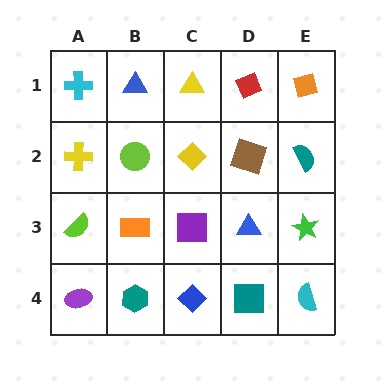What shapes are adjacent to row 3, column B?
A lime circle (row 2, column B), a teal hexagon (row 4, column B), a lime semicircle (row 3, column A), a purple square (row 3, column C).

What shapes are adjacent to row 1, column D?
A brown square (row 2, column D), a yellow triangle (row 1, column C), an orange diamond (row 1, column E).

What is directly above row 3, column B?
A lime circle.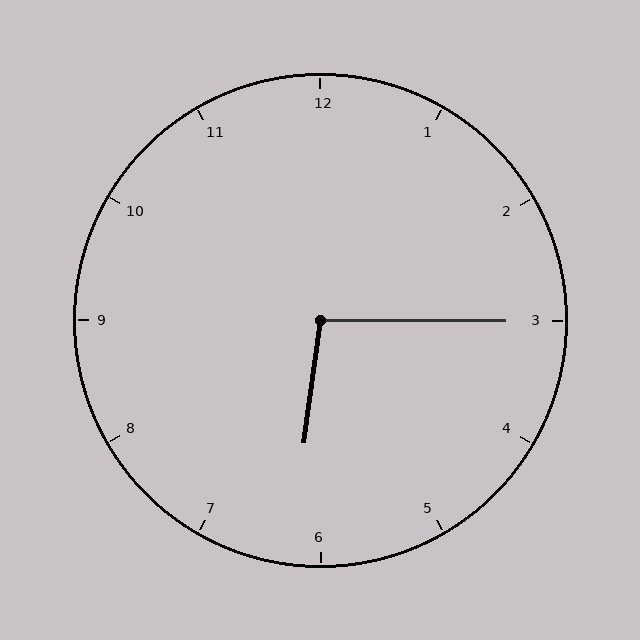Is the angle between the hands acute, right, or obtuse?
It is obtuse.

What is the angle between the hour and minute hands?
Approximately 98 degrees.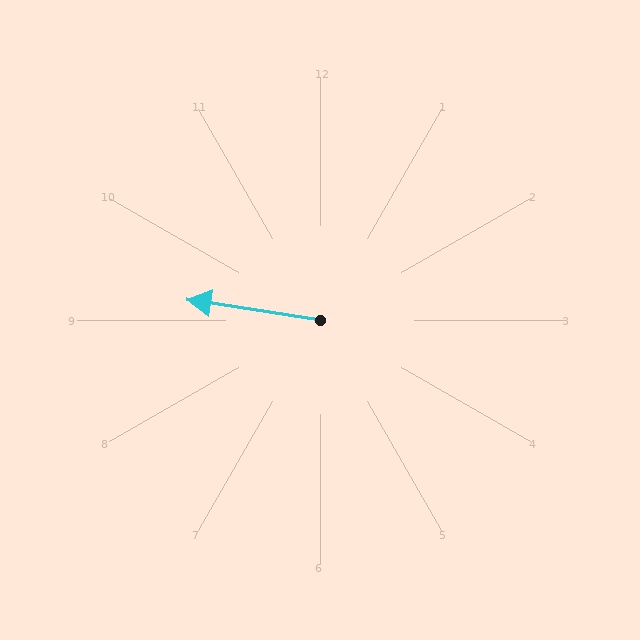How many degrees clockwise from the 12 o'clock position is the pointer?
Approximately 279 degrees.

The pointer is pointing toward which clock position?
Roughly 9 o'clock.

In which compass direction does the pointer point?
West.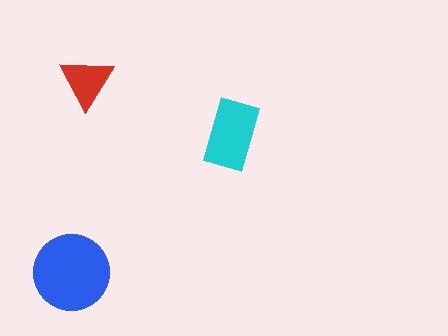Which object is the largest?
The blue circle.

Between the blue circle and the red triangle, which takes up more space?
The blue circle.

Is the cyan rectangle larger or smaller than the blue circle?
Smaller.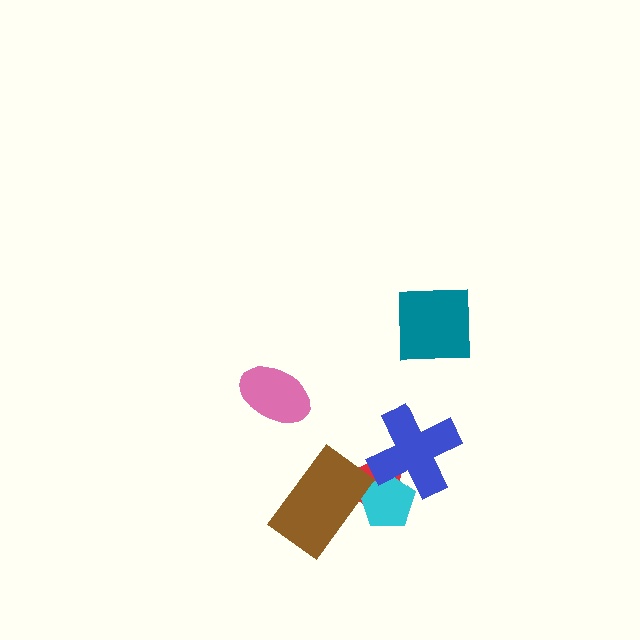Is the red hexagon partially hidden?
Yes, it is partially covered by another shape.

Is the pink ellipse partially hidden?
No, no other shape covers it.